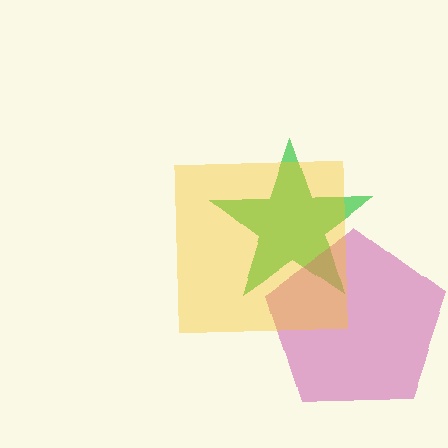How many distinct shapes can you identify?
There are 3 distinct shapes: a green star, a magenta pentagon, a yellow square.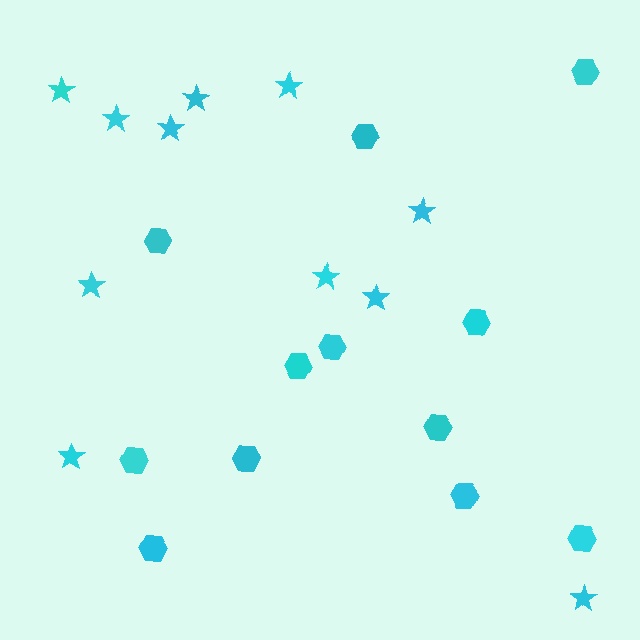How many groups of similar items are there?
There are 2 groups: one group of hexagons (12) and one group of stars (11).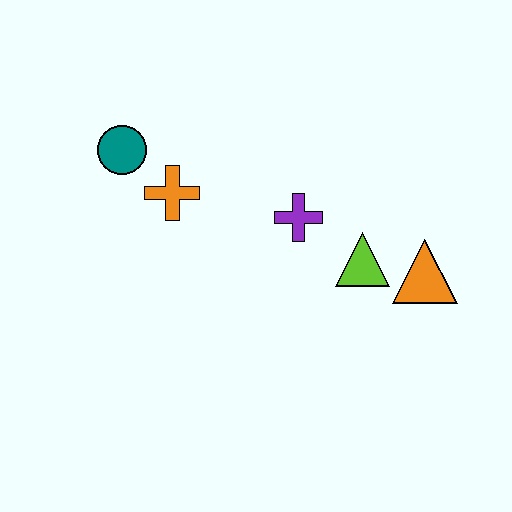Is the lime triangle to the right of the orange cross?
Yes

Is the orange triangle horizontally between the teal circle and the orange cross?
No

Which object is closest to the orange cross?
The teal circle is closest to the orange cross.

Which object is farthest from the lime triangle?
The teal circle is farthest from the lime triangle.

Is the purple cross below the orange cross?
Yes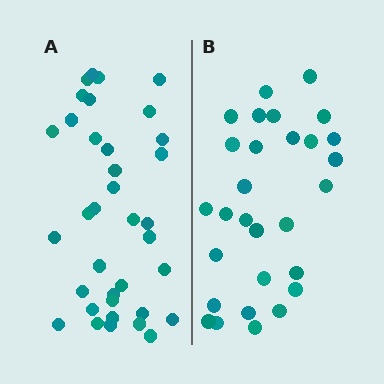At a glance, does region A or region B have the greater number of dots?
Region A (the left region) has more dots.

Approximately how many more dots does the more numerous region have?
Region A has roughly 8 or so more dots than region B.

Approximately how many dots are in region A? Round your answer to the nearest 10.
About 40 dots. (The exact count is 36, which rounds to 40.)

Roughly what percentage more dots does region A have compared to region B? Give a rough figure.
About 25% more.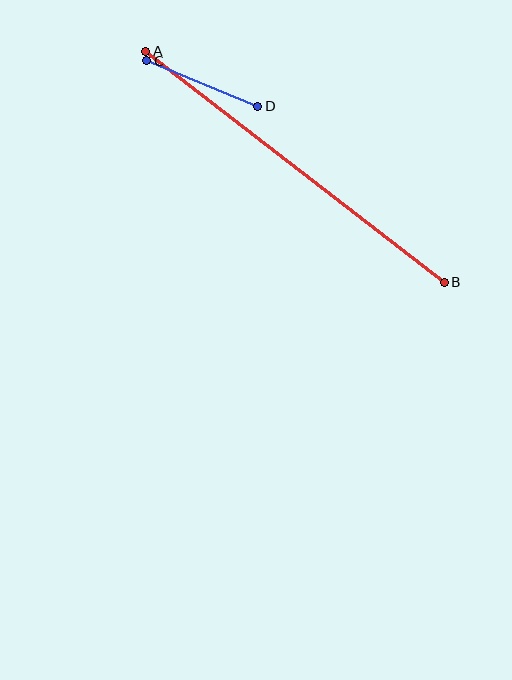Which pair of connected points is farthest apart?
Points A and B are farthest apart.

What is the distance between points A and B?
The distance is approximately 377 pixels.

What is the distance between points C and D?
The distance is approximately 120 pixels.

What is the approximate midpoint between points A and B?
The midpoint is at approximately (295, 167) pixels.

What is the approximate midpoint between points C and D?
The midpoint is at approximately (202, 84) pixels.